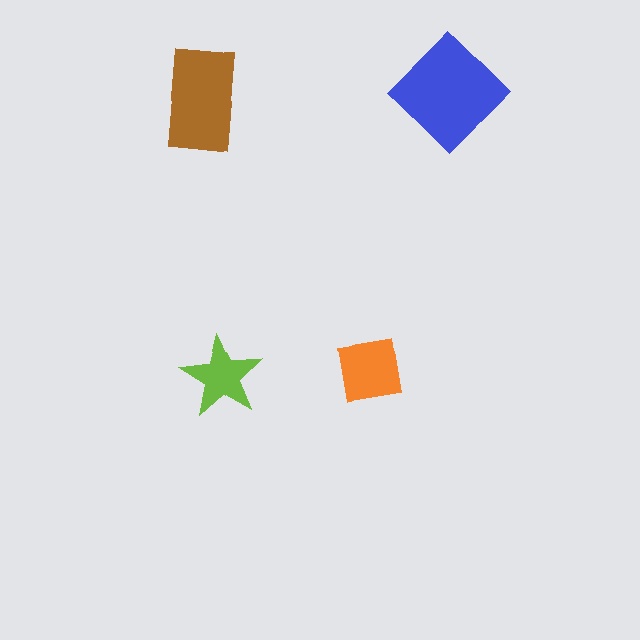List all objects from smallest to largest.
The lime star, the orange square, the brown rectangle, the blue diamond.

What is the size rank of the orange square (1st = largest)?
3rd.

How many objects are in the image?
There are 4 objects in the image.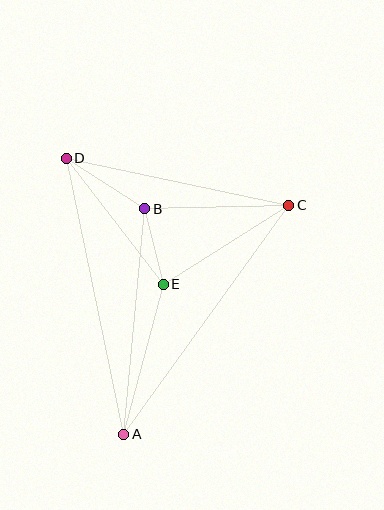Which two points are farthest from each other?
Points A and C are farthest from each other.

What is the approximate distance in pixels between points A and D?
The distance between A and D is approximately 282 pixels.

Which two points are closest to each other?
Points B and E are closest to each other.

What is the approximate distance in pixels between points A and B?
The distance between A and B is approximately 227 pixels.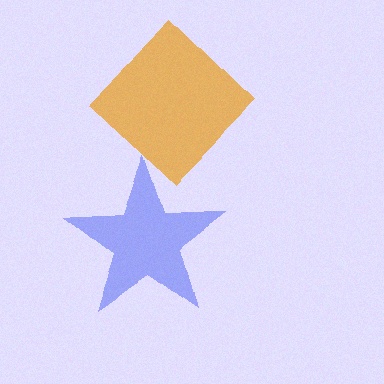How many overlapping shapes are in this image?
There are 2 overlapping shapes in the image.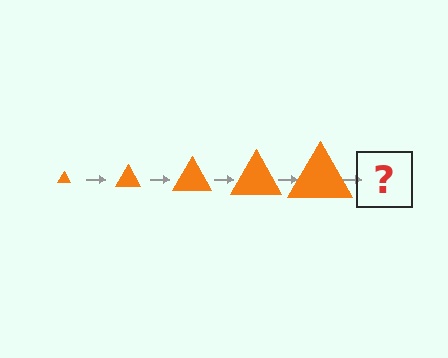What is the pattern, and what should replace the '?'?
The pattern is that the triangle gets progressively larger each step. The '?' should be an orange triangle, larger than the previous one.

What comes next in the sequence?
The next element should be an orange triangle, larger than the previous one.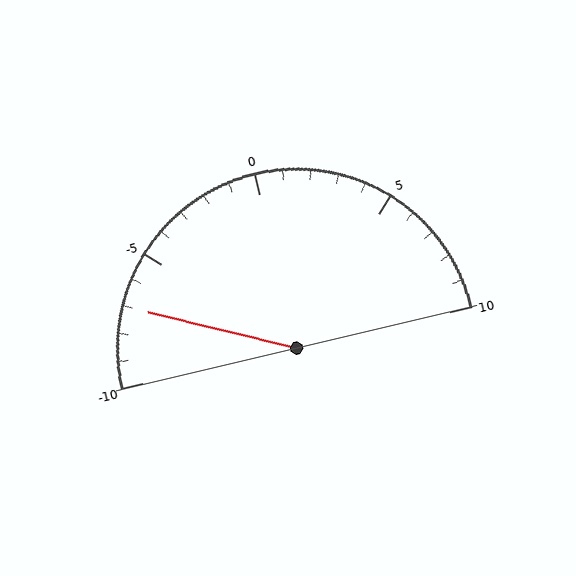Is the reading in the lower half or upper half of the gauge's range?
The reading is in the lower half of the range (-10 to 10).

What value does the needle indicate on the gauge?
The needle indicates approximately -7.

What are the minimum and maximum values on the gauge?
The gauge ranges from -10 to 10.